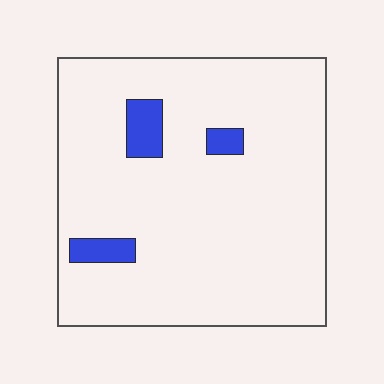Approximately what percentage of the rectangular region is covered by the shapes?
Approximately 5%.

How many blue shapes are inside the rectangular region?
3.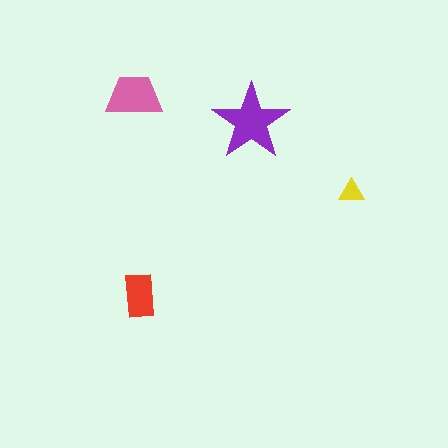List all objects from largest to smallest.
The purple star, the pink trapezoid, the red rectangle, the yellow triangle.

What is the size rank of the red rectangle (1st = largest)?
3rd.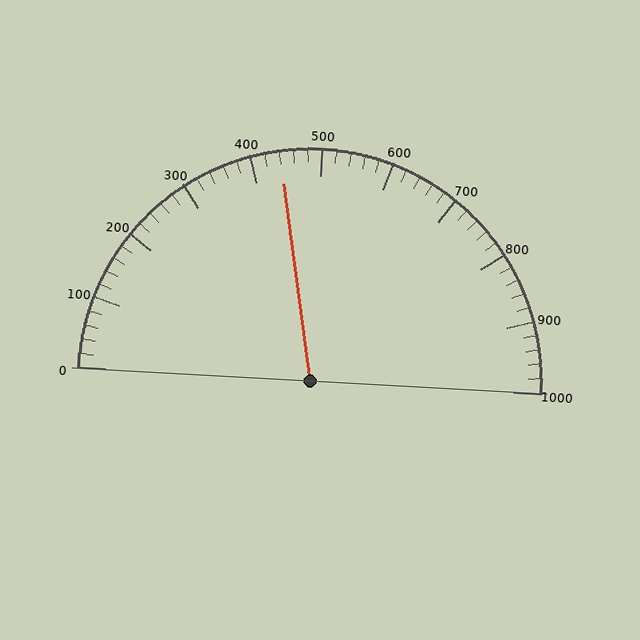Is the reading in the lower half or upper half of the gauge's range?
The reading is in the lower half of the range (0 to 1000).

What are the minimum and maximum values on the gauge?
The gauge ranges from 0 to 1000.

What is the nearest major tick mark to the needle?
The nearest major tick mark is 400.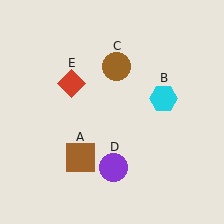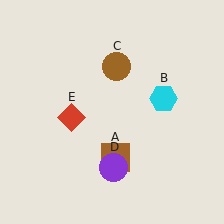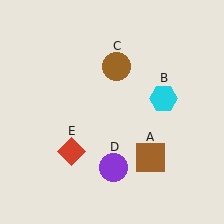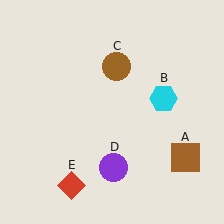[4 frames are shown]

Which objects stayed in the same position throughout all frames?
Cyan hexagon (object B) and brown circle (object C) and purple circle (object D) remained stationary.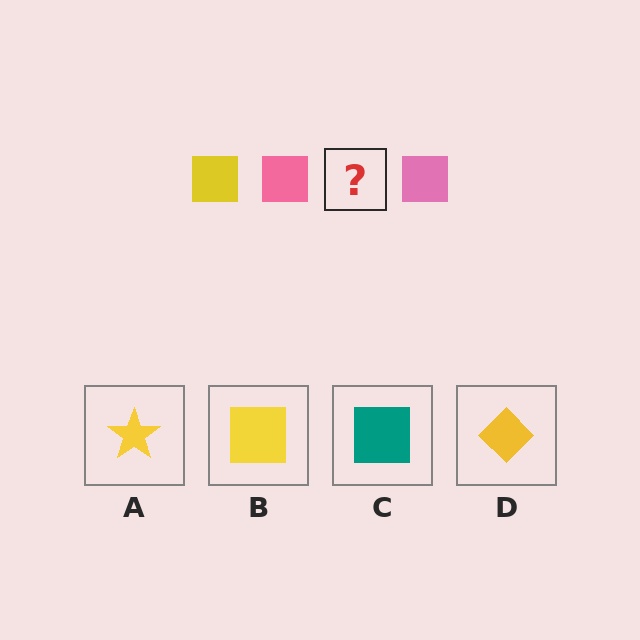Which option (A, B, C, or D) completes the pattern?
B.